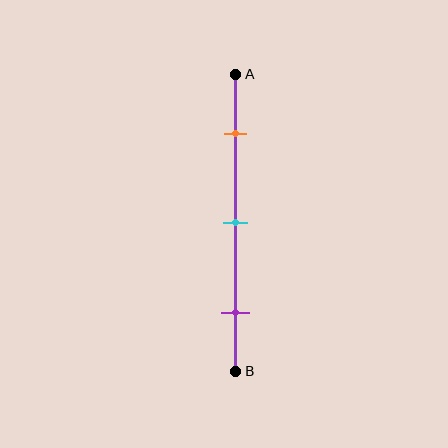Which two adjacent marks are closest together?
The orange and cyan marks are the closest adjacent pair.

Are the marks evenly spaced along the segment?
Yes, the marks are approximately evenly spaced.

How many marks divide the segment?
There are 3 marks dividing the segment.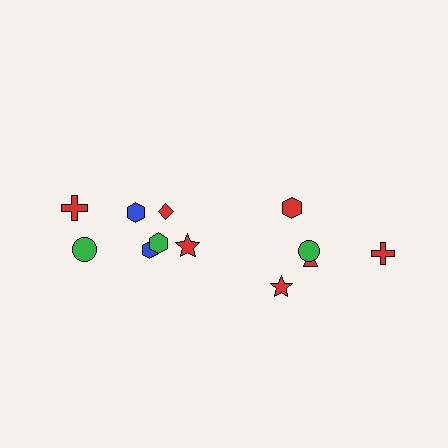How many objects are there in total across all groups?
There are 12 objects.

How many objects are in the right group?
There are 5 objects.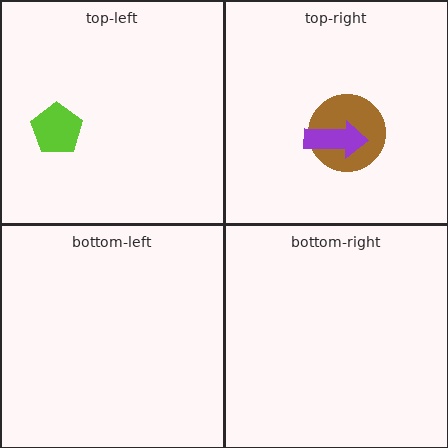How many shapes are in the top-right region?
2.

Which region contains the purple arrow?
The top-right region.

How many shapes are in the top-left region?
1.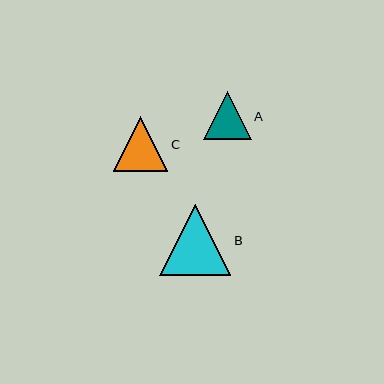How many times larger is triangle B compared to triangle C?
Triangle B is approximately 1.3 times the size of triangle C.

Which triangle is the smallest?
Triangle A is the smallest with a size of approximately 48 pixels.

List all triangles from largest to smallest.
From largest to smallest: B, C, A.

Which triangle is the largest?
Triangle B is the largest with a size of approximately 71 pixels.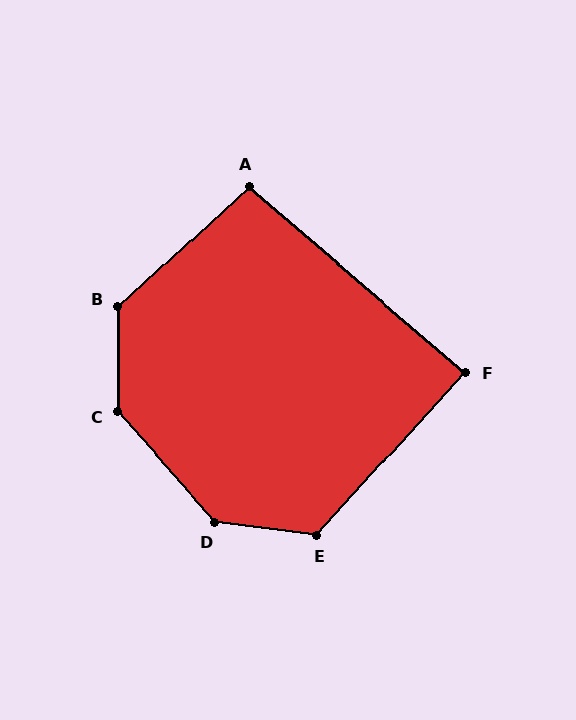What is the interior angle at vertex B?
Approximately 133 degrees (obtuse).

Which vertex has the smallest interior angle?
F, at approximately 88 degrees.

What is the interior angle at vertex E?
Approximately 125 degrees (obtuse).